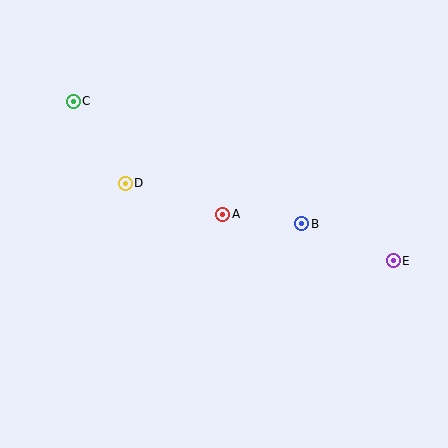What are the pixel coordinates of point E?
Point E is at (393, 261).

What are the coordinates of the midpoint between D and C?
The midpoint between D and C is at (99, 142).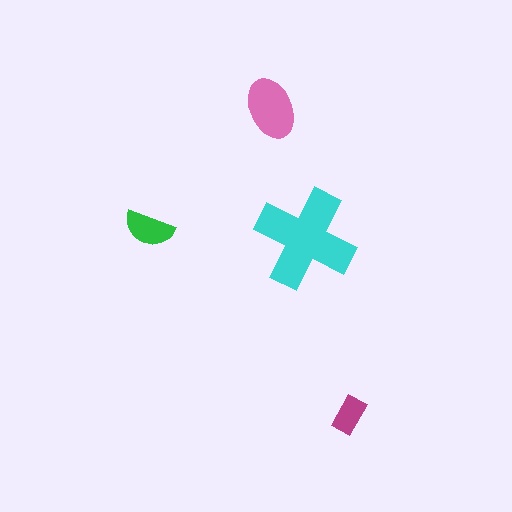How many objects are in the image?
There are 4 objects in the image.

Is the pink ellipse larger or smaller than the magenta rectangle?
Larger.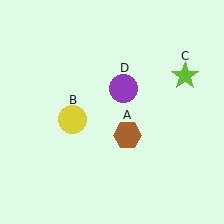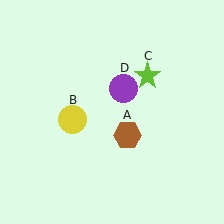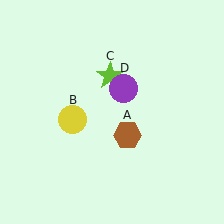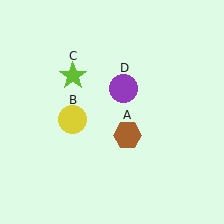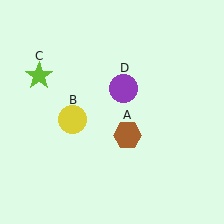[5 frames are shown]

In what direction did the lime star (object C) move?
The lime star (object C) moved left.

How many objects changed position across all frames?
1 object changed position: lime star (object C).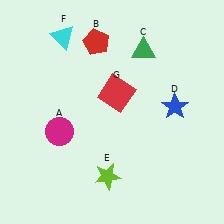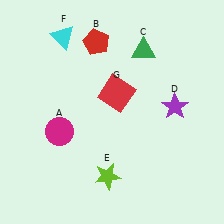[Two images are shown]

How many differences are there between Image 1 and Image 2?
There is 1 difference between the two images.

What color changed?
The star (D) changed from blue in Image 1 to purple in Image 2.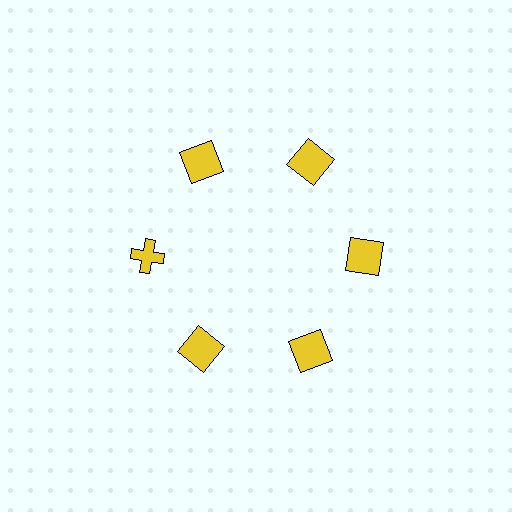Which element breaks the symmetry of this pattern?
The yellow cross at roughly the 9 o'clock position breaks the symmetry. All other shapes are yellow squares.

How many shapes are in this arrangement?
There are 6 shapes arranged in a ring pattern.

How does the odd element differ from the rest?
It has a different shape: cross instead of square.